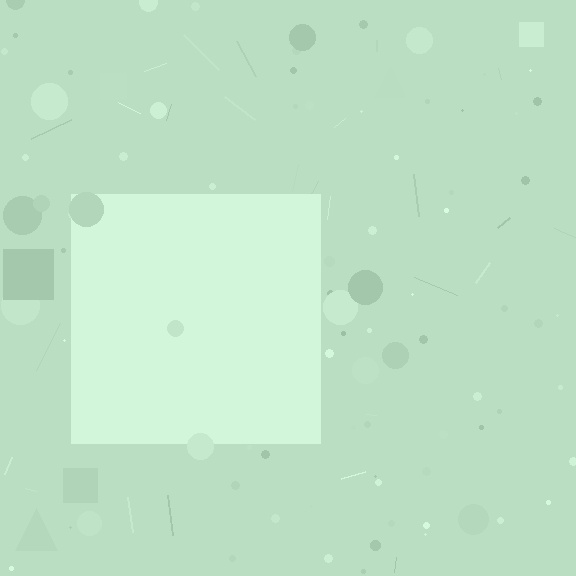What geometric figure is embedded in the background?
A square is embedded in the background.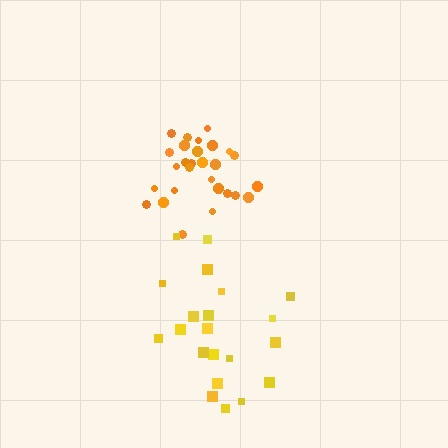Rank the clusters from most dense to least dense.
orange, yellow.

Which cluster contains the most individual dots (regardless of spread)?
Orange (28).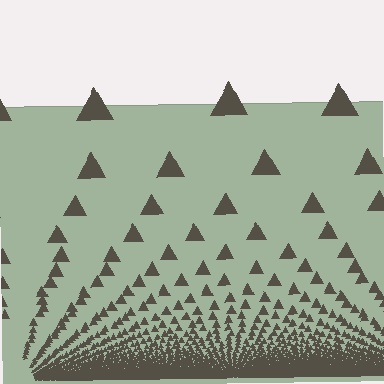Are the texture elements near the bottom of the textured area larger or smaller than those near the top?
Smaller. The gradient is inverted — elements near the bottom are smaller and denser.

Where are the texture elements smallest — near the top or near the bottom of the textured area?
Near the bottom.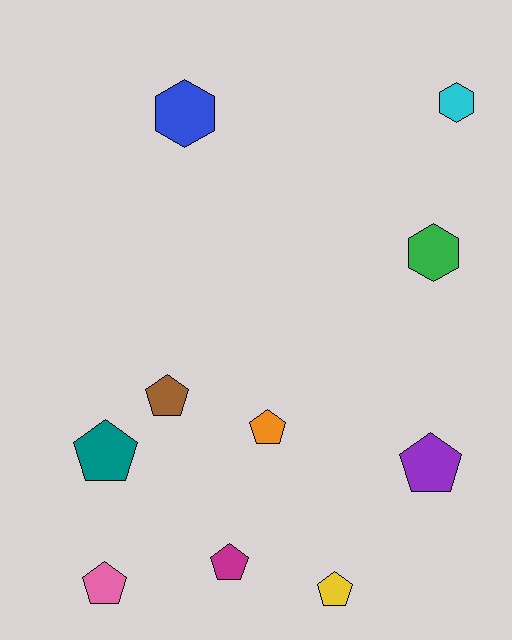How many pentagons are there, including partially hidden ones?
There are 7 pentagons.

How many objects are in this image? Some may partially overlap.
There are 10 objects.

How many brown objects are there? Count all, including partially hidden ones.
There is 1 brown object.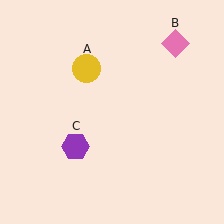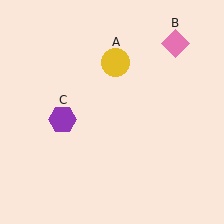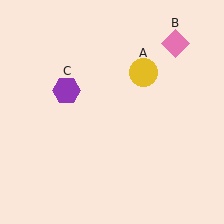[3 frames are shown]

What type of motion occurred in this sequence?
The yellow circle (object A), purple hexagon (object C) rotated clockwise around the center of the scene.